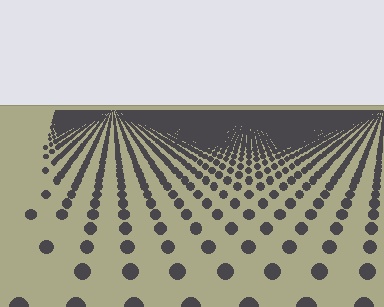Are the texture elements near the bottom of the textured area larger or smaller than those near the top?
Larger. Near the bottom, elements are closer to the viewer and appear at a bigger on-screen size.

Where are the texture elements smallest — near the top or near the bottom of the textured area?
Near the top.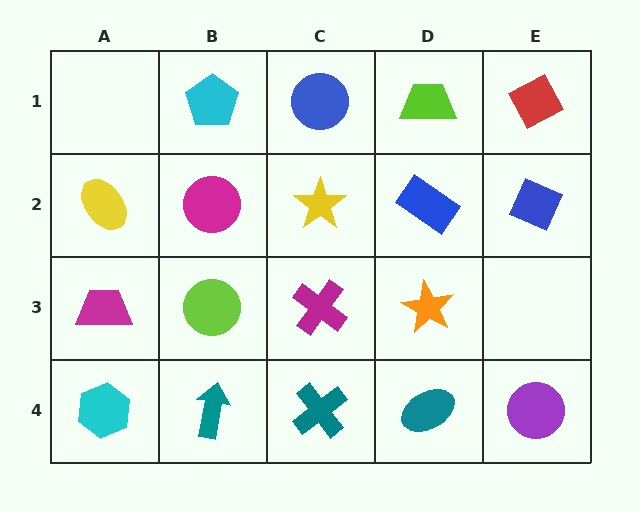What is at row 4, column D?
A teal ellipse.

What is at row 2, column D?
A blue rectangle.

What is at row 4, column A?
A cyan hexagon.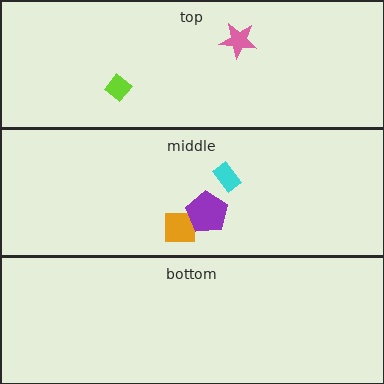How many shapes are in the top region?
2.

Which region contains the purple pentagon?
The middle region.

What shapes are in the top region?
The lime diamond, the pink star.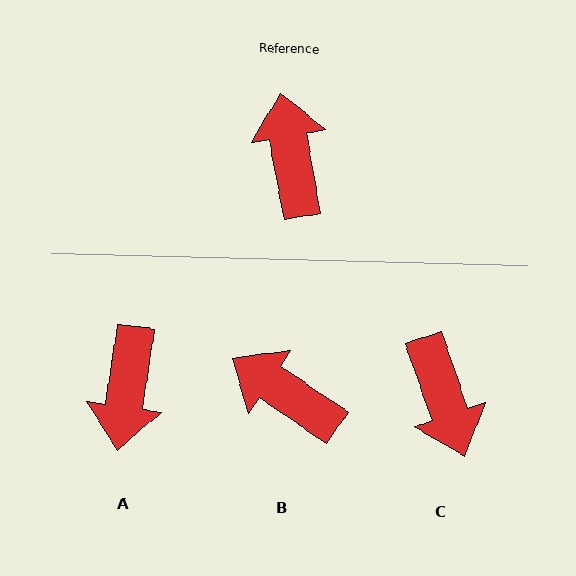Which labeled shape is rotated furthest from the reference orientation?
C, about 171 degrees away.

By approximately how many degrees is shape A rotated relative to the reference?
Approximately 162 degrees counter-clockwise.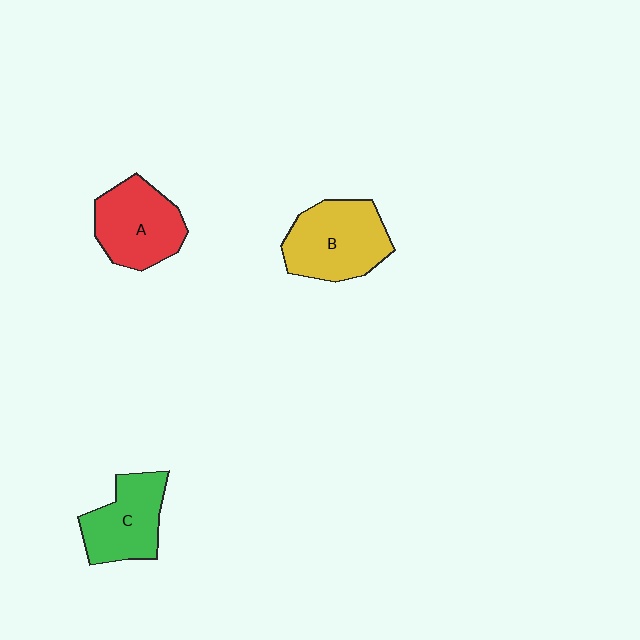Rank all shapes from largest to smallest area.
From largest to smallest: B (yellow), A (red), C (green).